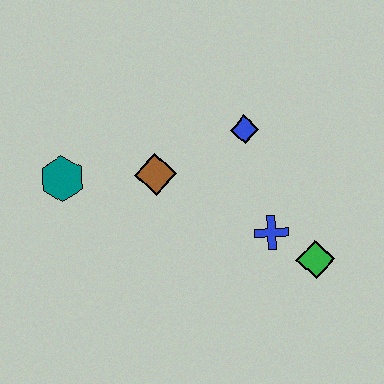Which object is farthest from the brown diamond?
The green diamond is farthest from the brown diamond.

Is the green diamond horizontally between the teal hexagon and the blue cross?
No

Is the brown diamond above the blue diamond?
No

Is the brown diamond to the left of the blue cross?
Yes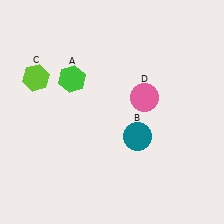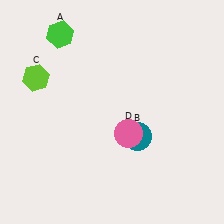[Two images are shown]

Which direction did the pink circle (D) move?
The pink circle (D) moved down.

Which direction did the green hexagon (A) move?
The green hexagon (A) moved up.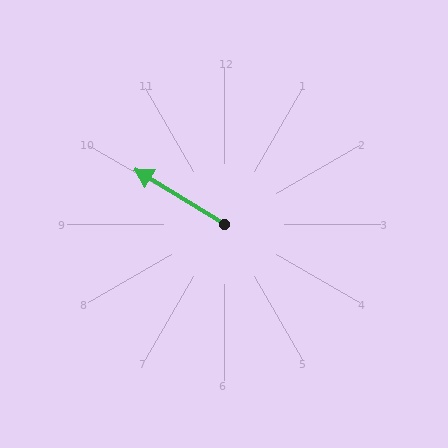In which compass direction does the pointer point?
Northwest.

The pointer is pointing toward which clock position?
Roughly 10 o'clock.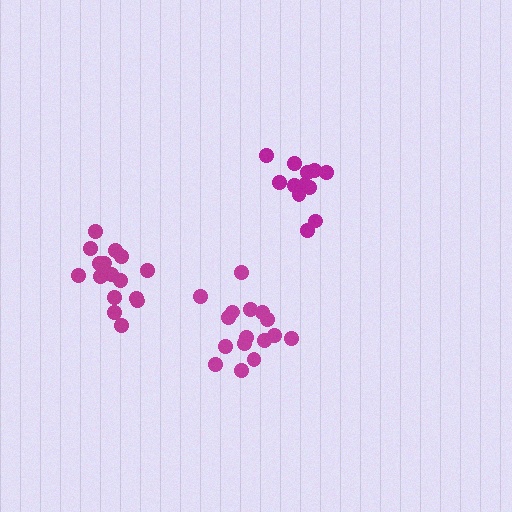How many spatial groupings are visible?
There are 3 spatial groupings.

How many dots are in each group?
Group 1: 16 dots, Group 2: 12 dots, Group 3: 16 dots (44 total).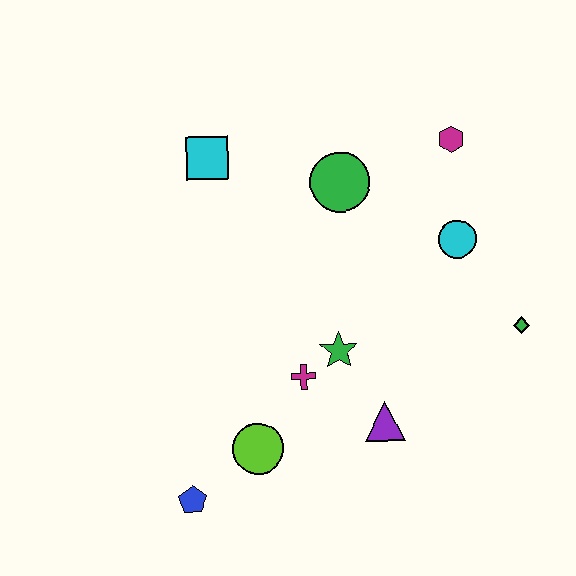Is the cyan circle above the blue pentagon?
Yes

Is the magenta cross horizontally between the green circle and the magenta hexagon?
No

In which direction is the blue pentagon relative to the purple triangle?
The blue pentagon is to the left of the purple triangle.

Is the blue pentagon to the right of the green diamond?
No